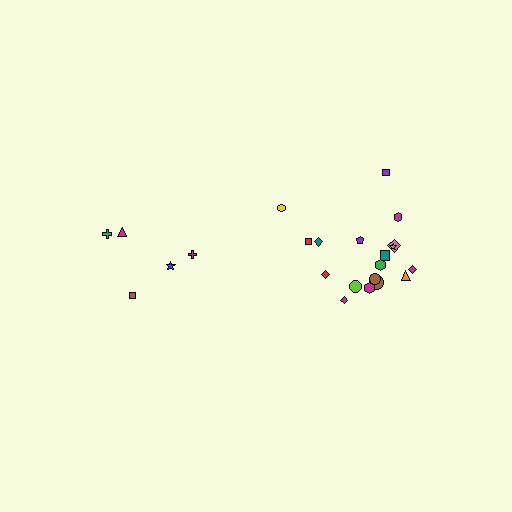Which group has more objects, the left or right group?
The right group.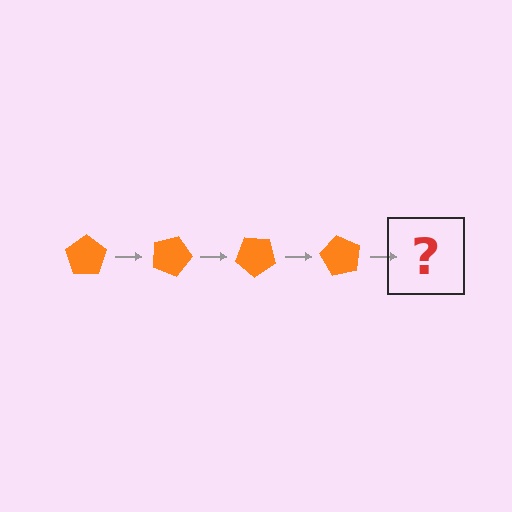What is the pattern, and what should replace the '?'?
The pattern is that the pentagon rotates 20 degrees each step. The '?' should be an orange pentagon rotated 80 degrees.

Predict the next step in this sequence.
The next step is an orange pentagon rotated 80 degrees.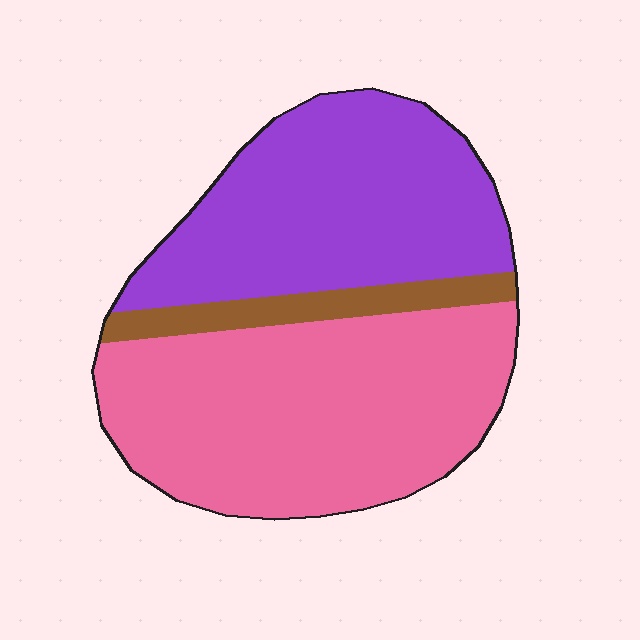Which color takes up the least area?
Brown, at roughly 10%.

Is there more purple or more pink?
Pink.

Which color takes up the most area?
Pink, at roughly 50%.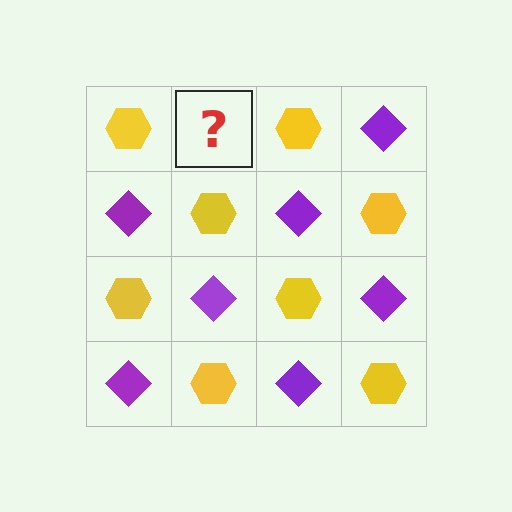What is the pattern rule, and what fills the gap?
The rule is that it alternates yellow hexagon and purple diamond in a checkerboard pattern. The gap should be filled with a purple diamond.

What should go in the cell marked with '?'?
The missing cell should contain a purple diamond.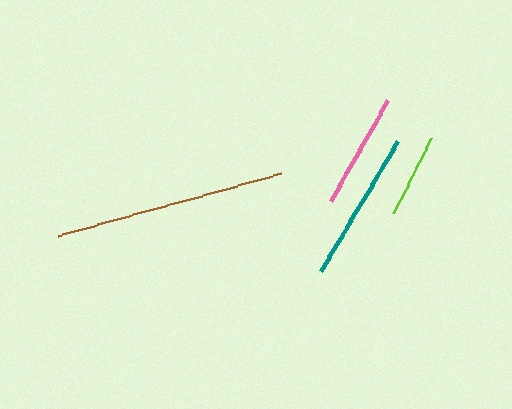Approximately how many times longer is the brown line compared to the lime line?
The brown line is approximately 2.7 times the length of the lime line.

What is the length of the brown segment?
The brown segment is approximately 231 pixels long.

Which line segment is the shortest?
The lime line is the shortest at approximately 84 pixels.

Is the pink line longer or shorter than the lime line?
The pink line is longer than the lime line.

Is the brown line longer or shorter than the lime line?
The brown line is longer than the lime line.